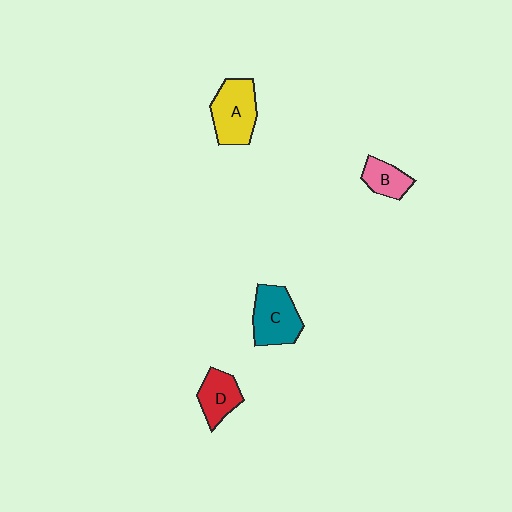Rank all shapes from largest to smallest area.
From largest to smallest: A (yellow), C (teal), D (red), B (pink).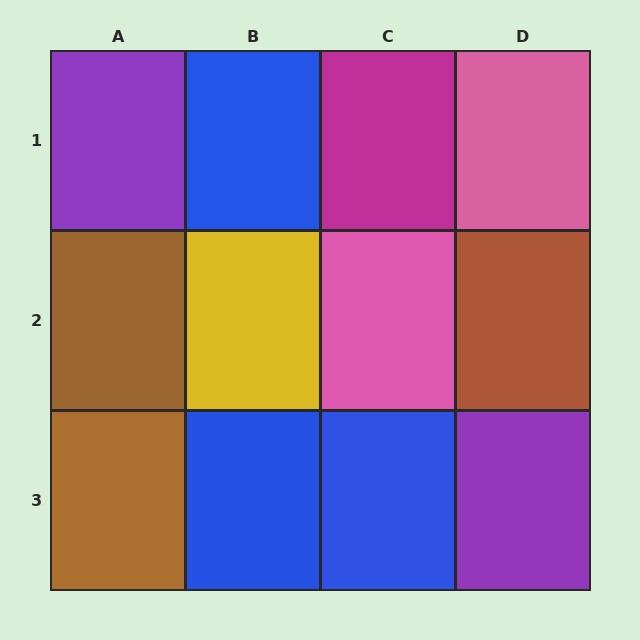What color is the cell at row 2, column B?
Yellow.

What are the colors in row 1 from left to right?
Purple, blue, magenta, pink.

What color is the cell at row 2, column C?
Pink.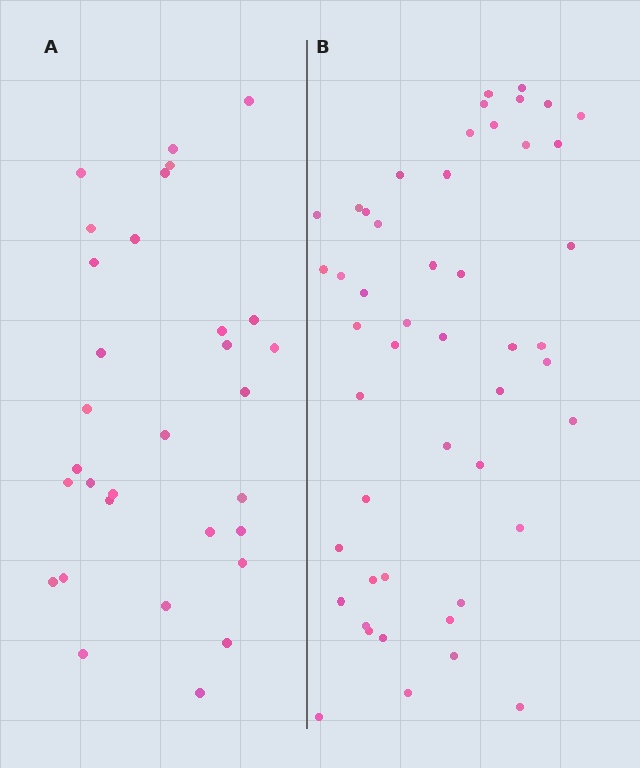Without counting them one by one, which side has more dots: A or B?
Region B (the right region) has more dots.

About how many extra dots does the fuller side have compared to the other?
Region B has approximately 20 more dots than region A.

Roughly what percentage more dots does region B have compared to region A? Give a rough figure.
About 60% more.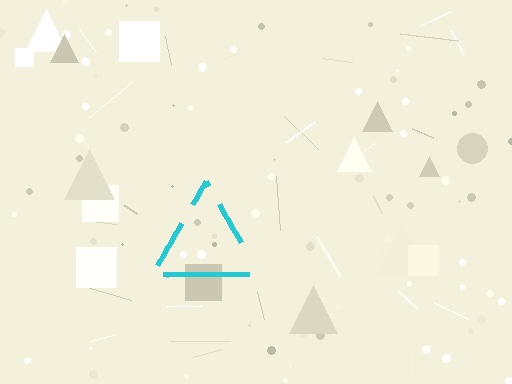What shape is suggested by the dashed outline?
The dashed outline suggests a triangle.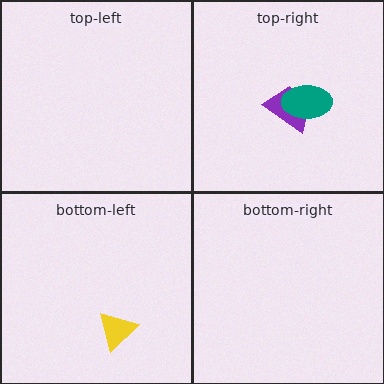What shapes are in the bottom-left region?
The yellow triangle.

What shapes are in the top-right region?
The purple trapezoid, the teal ellipse.